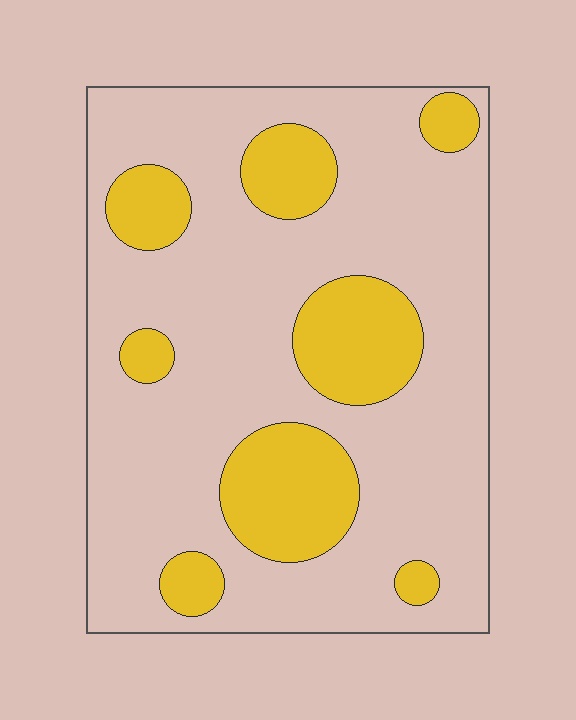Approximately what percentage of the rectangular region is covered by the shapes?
Approximately 25%.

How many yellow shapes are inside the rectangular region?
8.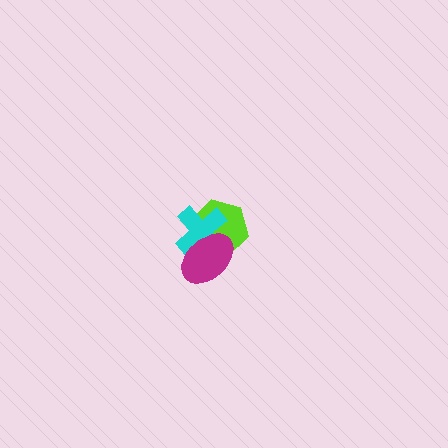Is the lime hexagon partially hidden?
Yes, it is partially covered by another shape.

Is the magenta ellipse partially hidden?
No, no other shape covers it.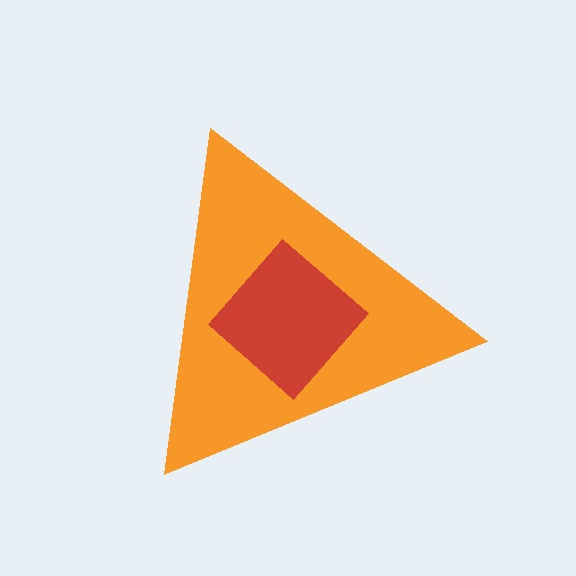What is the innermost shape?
The red diamond.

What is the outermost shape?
The orange triangle.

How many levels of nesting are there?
2.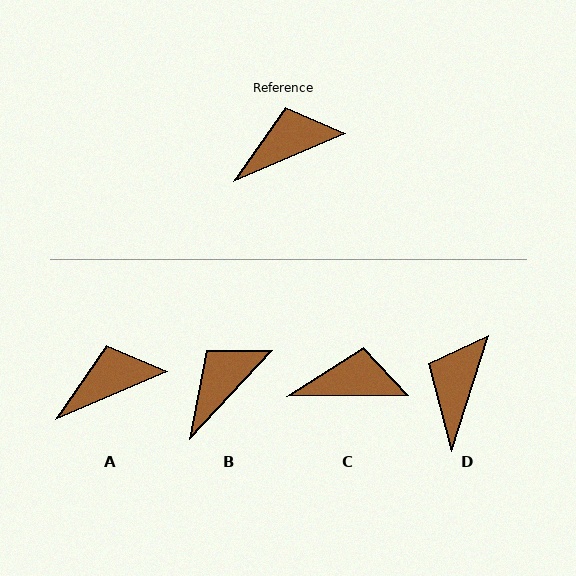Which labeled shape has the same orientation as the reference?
A.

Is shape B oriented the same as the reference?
No, it is off by about 24 degrees.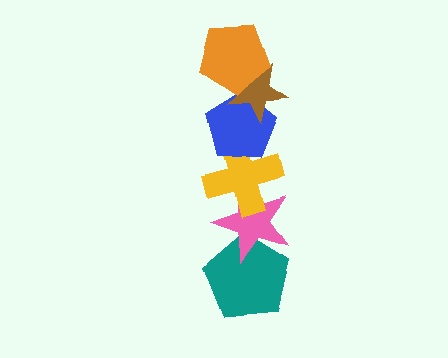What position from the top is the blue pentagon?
The blue pentagon is 3rd from the top.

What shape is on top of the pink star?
The yellow cross is on top of the pink star.